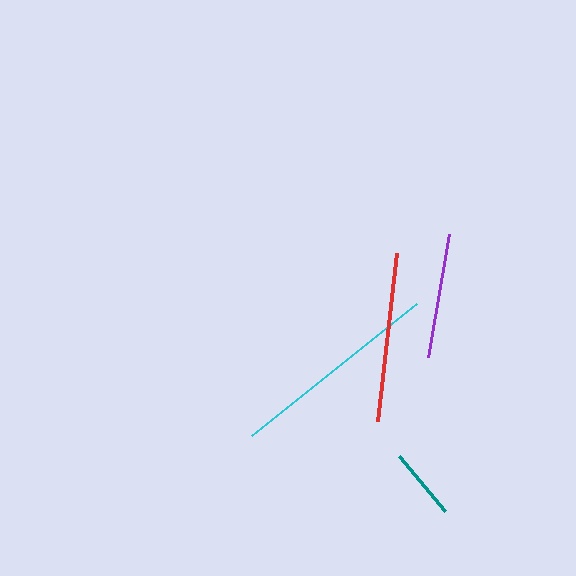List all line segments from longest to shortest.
From longest to shortest: cyan, red, purple, teal.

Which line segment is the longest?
The cyan line is the longest at approximately 212 pixels.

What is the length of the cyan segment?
The cyan segment is approximately 212 pixels long.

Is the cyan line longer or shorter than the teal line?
The cyan line is longer than the teal line.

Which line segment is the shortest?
The teal line is the shortest at approximately 71 pixels.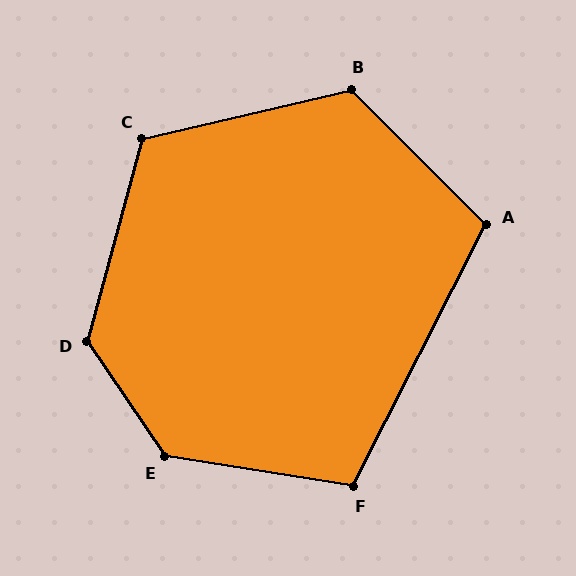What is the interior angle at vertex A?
Approximately 108 degrees (obtuse).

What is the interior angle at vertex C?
Approximately 119 degrees (obtuse).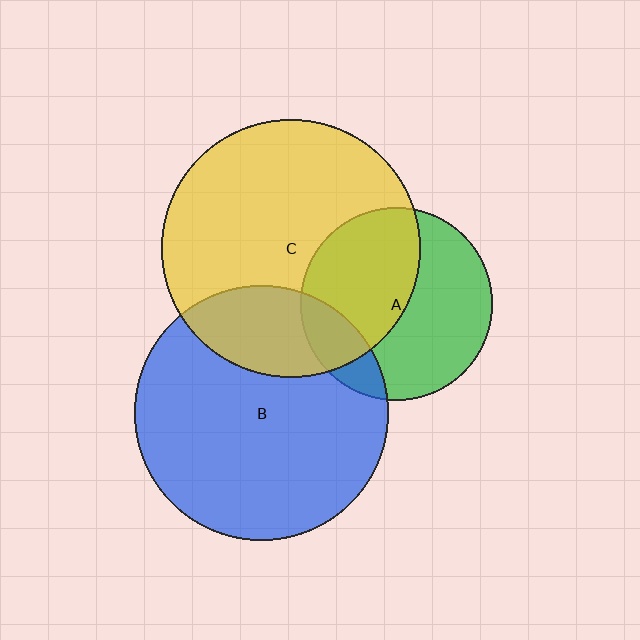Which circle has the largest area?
Circle C (yellow).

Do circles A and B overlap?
Yes.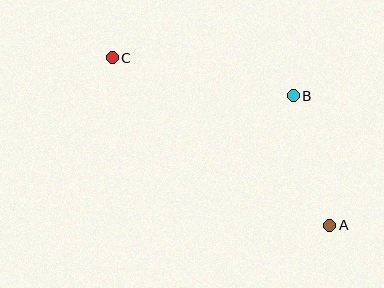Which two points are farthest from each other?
Points A and C are farthest from each other.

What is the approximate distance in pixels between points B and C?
The distance between B and C is approximately 185 pixels.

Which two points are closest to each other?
Points A and B are closest to each other.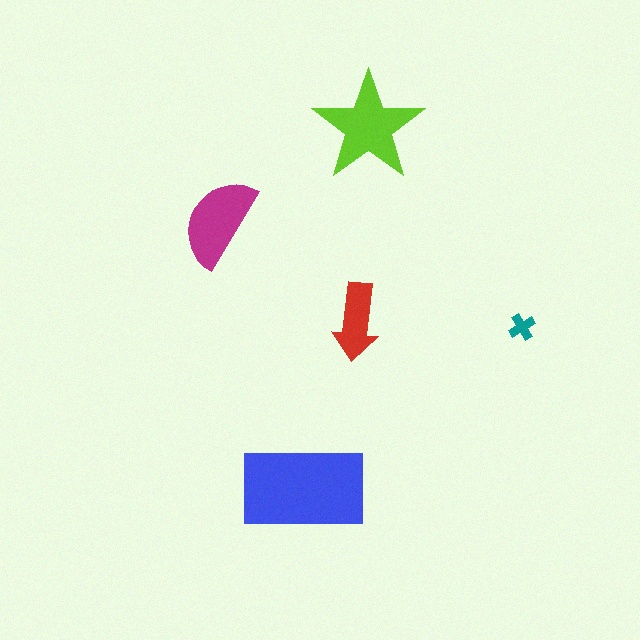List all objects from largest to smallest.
The blue rectangle, the lime star, the magenta semicircle, the red arrow, the teal cross.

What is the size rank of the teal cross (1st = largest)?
5th.